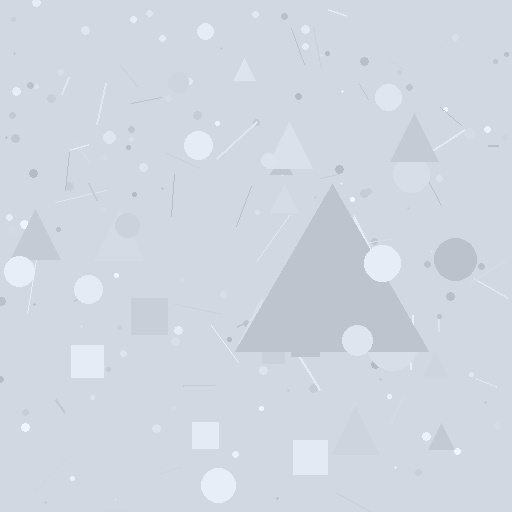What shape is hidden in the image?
A triangle is hidden in the image.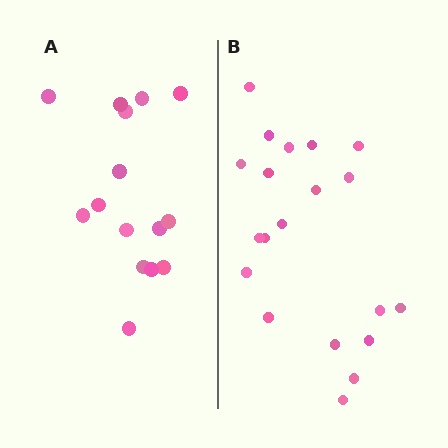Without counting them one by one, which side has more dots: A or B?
Region B (the right region) has more dots.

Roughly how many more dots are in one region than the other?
Region B has about 5 more dots than region A.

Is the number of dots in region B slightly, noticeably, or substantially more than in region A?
Region B has noticeably more, but not dramatically so. The ratio is roughly 1.3 to 1.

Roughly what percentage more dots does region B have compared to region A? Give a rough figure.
About 35% more.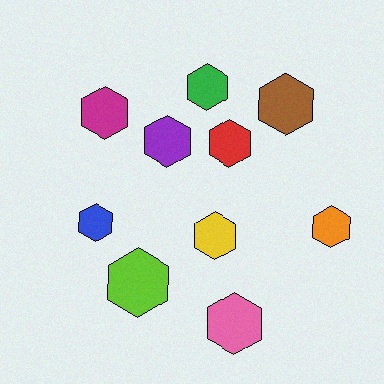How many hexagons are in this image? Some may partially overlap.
There are 10 hexagons.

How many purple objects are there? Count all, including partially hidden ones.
There is 1 purple object.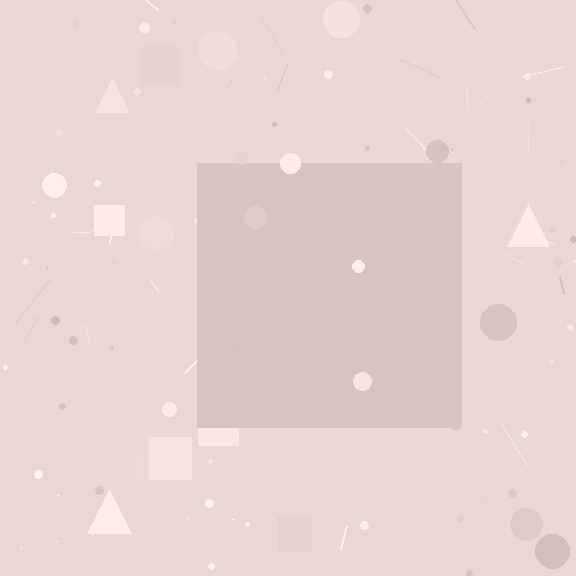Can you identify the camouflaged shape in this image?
The camouflaged shape is a square.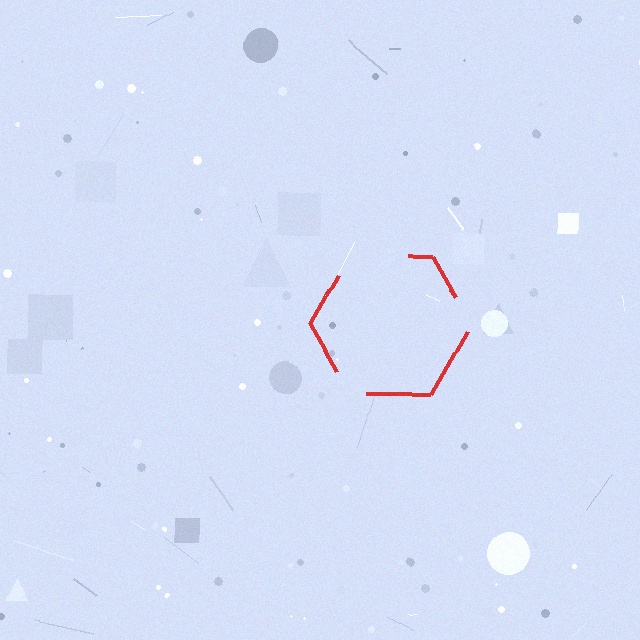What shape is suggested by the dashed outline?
The dashed outline suggests a hexagon.